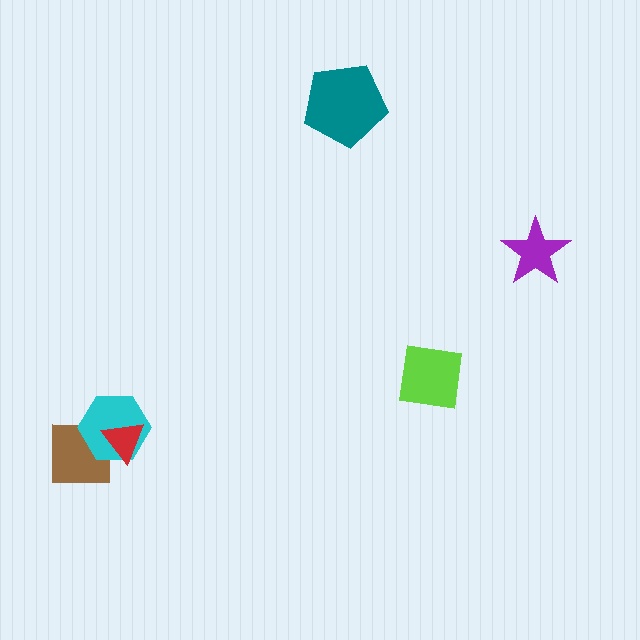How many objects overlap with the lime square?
0 objects overlap with the lime square.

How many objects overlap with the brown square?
2 objects overlap with the brown square.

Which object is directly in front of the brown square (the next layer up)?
The cyan hexagon is directly in front of the brown square.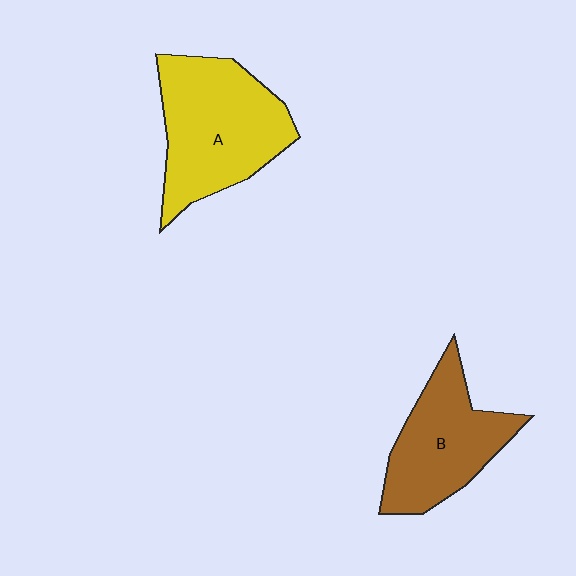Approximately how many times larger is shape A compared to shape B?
Approximately 1.3 times.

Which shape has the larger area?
Shape A (yellow).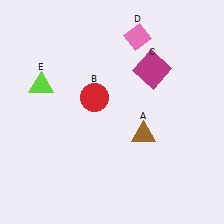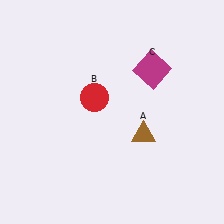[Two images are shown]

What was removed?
The lime triangle (E), the pink diamond (D) were removed in Image 2.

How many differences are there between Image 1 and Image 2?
There are 2 differences between the two images.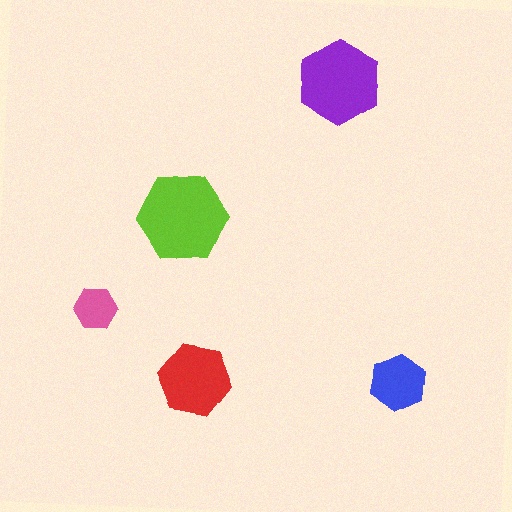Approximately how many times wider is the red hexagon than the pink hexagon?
About 1.5 times wider.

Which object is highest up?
The purple hexagon is topmost.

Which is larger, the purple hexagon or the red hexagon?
The purple one.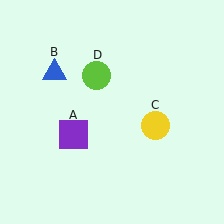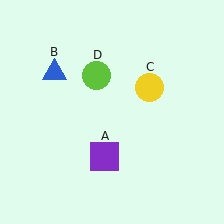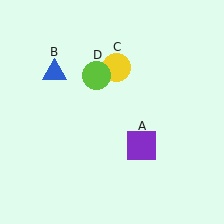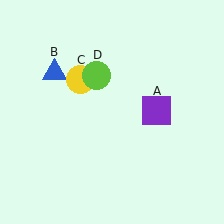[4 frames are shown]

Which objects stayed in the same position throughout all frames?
Blue triangle (object B) and lime circle (object D) remained stationary.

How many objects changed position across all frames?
2 objects changed position: purple square (object A), yellow circle (object C).